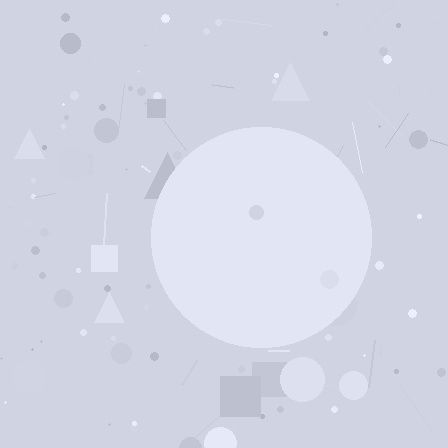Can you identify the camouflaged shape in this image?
The camouflaged shape is a circle.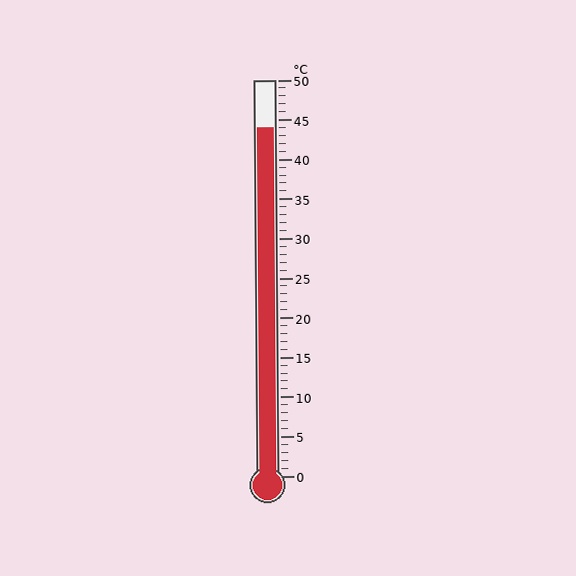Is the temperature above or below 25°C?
The temperature is above 25°C.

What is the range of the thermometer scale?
The thermometer scale ranges from 0°C to 50°C.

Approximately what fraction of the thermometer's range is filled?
The thermometer is filled to approximately 90% of its range.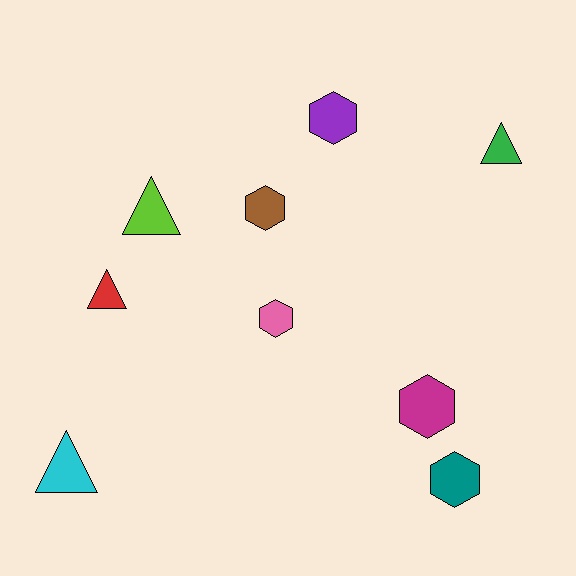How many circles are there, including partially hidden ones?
There are no circles.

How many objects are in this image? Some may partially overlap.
There are 9 objects.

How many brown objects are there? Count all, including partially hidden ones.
There is 1 brown object.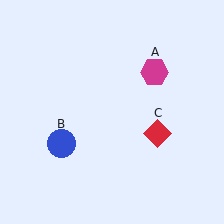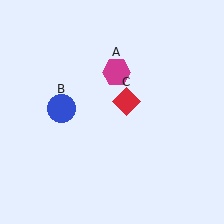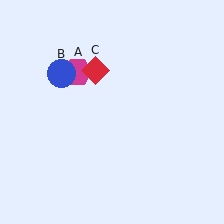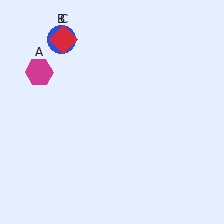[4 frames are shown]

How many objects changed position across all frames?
3 objects changed position: magenta hexagon (object A), blue circle (object B), red diamond (object C).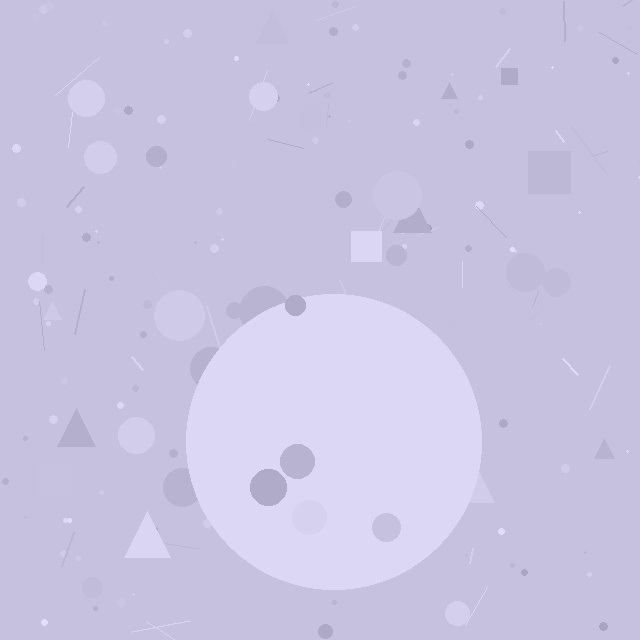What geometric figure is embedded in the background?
A circle is embedded in the background.